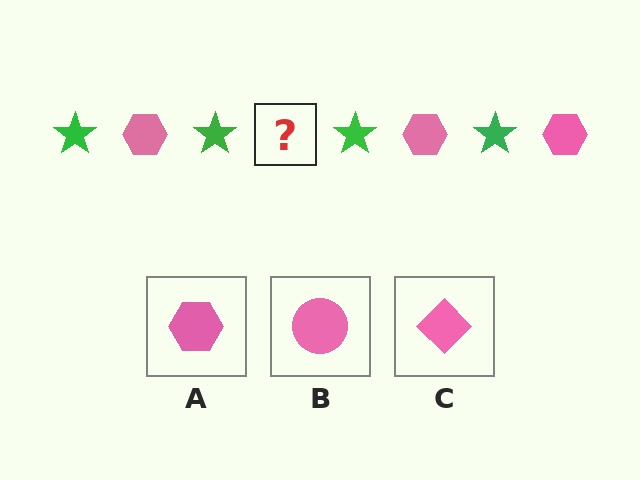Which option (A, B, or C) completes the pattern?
A.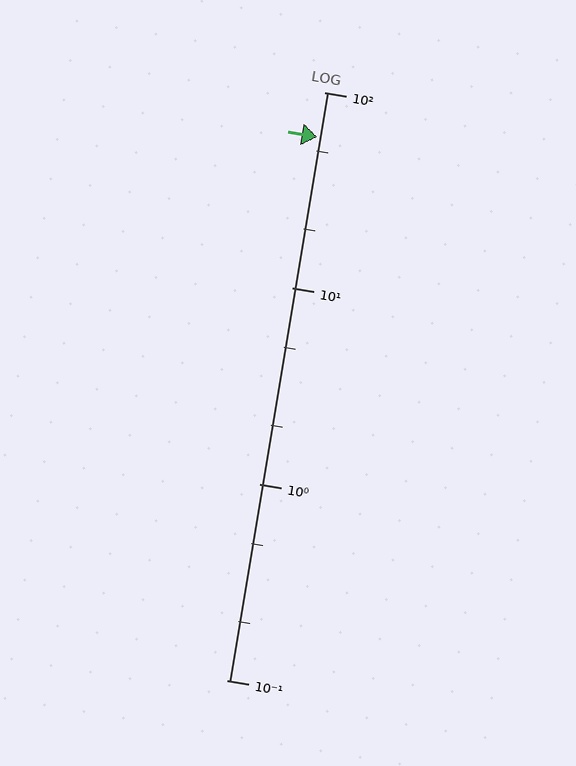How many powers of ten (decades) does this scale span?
The scale spans 3 decades, from 0.1 to 100.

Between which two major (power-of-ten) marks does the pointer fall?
The pointer is between 10 and 100.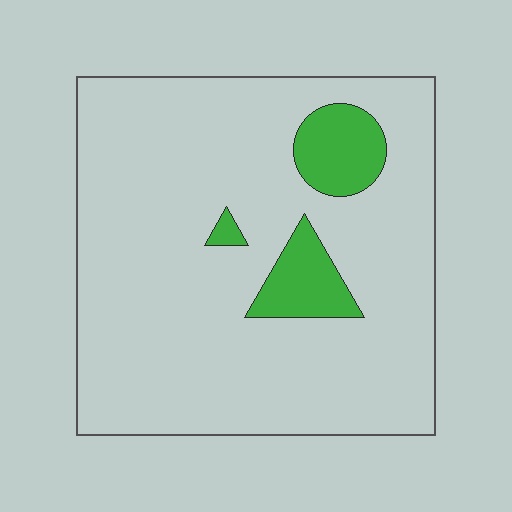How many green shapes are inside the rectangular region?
3.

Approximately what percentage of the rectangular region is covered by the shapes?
Approximately 10%.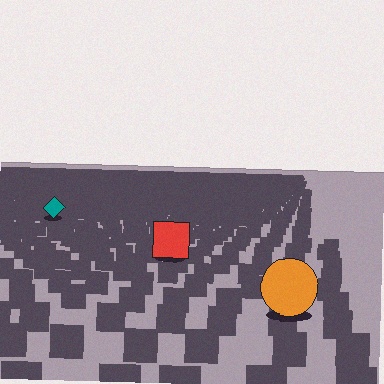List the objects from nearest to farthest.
From nearest to farthest: the orange circle, the red square, the teal diamond.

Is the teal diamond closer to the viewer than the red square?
No. The red square is closer — you can tell from the texture gradient: the ground texture is coarser near it.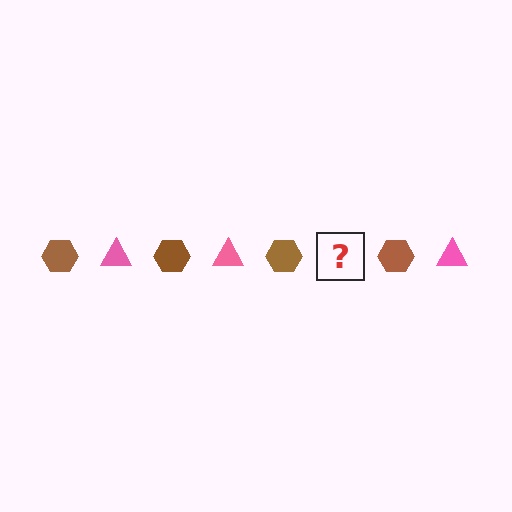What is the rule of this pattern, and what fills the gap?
The rule is that the pattern alternates between brown hexagon and pink triangle. The gap should be filled with a pink triangle.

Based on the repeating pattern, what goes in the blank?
The blank should be a pink triangle.